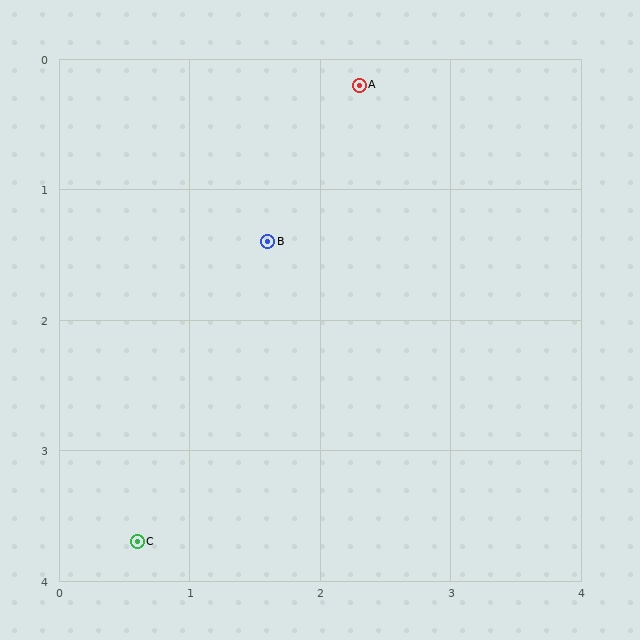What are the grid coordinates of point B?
Point B is at approximately (1.6, 1.4).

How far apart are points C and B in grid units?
Points C and B are about 2.5 grid units apart.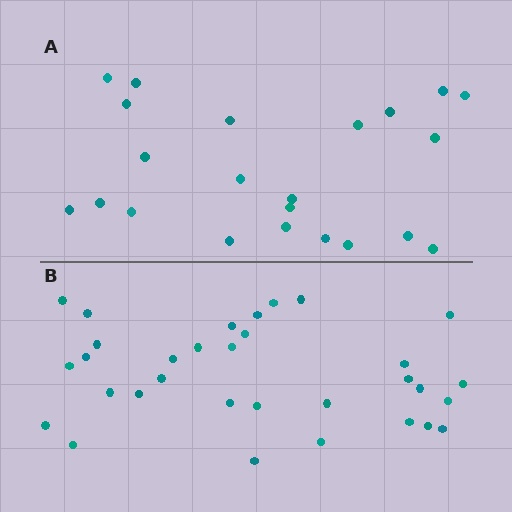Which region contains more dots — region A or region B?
Region B (the bottom region) has more dots.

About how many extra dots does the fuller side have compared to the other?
Region B has roughly 10 or so more dots than region A.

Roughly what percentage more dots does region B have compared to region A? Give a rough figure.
About 45% more.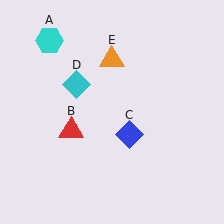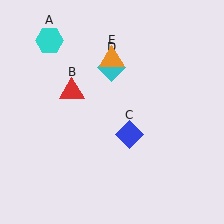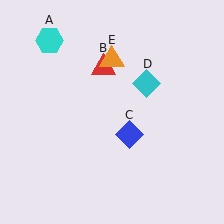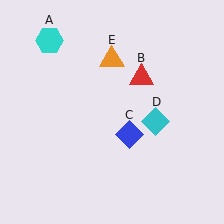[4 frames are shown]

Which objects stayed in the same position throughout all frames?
Cyan hexagon (object A) and blue diamond (object C) and orange triangle (object E) remained stationary.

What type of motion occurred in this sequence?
The red triangle (object B), cyan diamond (object D) rotated clockwise around the center of the scene.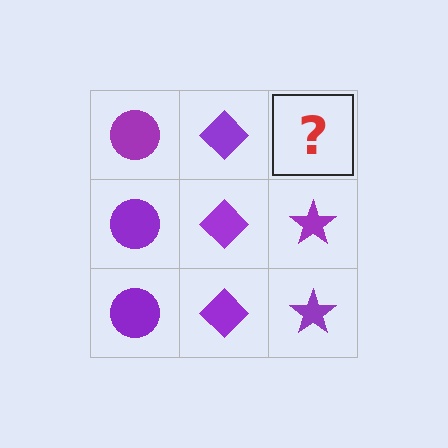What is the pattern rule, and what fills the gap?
The rule is that each column has a consistent shape. The gap should be filled with a purple star.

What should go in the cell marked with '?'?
The missing cell should contain a purple star.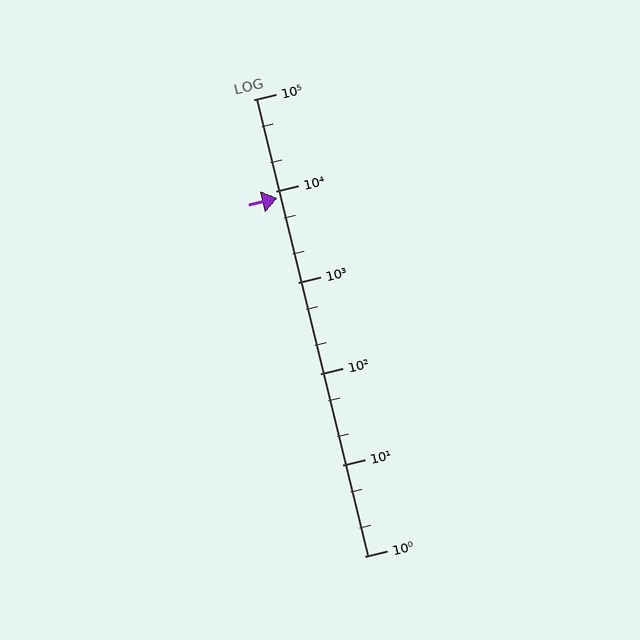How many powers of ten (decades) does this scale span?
The scale spans 5 decades, from 1 to 100000.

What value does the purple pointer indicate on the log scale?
The pointer indicates approximately 8400.